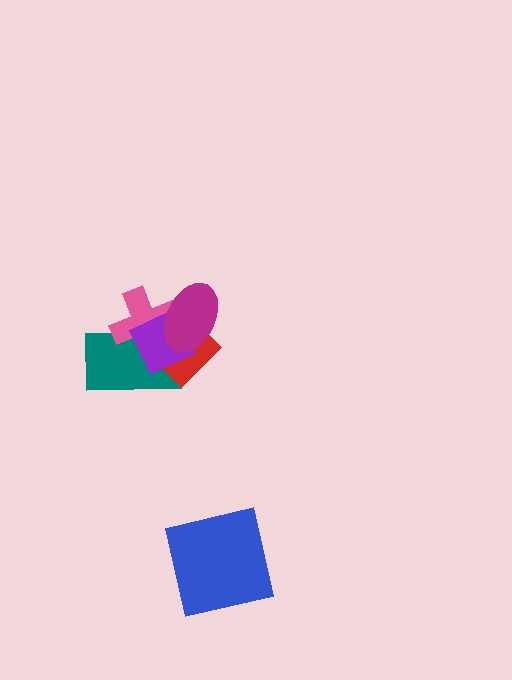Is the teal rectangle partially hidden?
Yes, it is partially covered by another shape.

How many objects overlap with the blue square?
0 objects overlap with the blue square.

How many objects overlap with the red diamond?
4 objects overlap with the red diamond.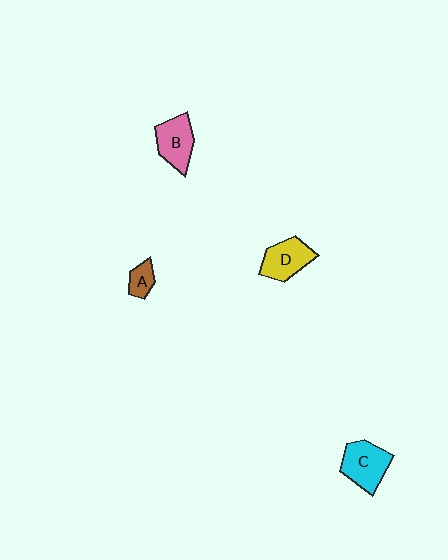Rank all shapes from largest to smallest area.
From largest to smallest: C (cyan), D (yellow), B (pink), A (brown).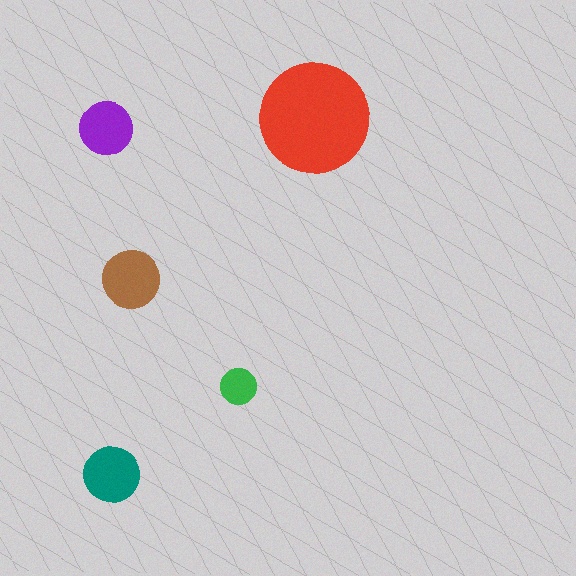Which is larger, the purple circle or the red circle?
The red one.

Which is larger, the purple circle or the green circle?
The purple one.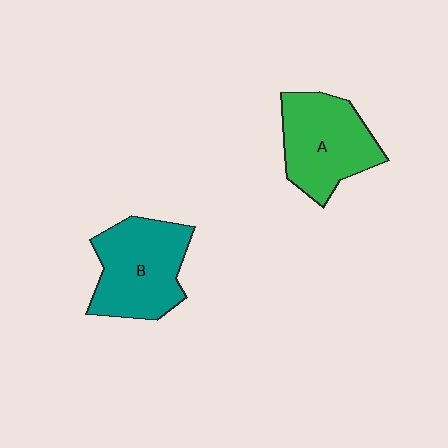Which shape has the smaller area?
Shape A (green).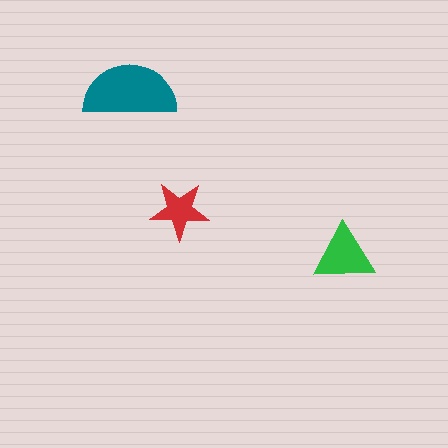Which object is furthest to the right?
The green triangle is rightmost.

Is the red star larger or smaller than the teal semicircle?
Smaller.